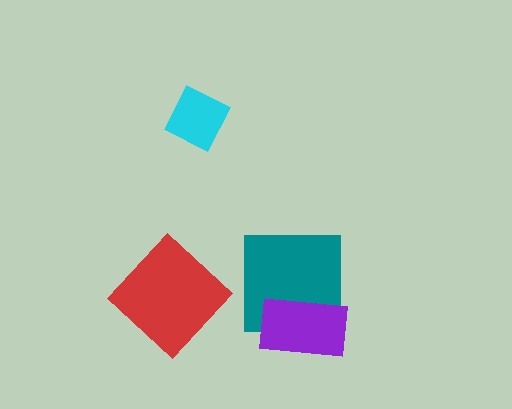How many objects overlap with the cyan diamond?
0 objects overlap with the cyan diamond.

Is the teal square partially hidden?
Yes, it is partially covered by another shape.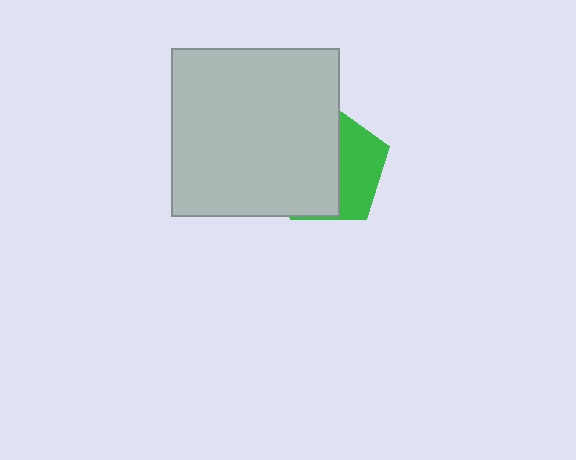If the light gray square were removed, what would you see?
You would see the complete green pentagon.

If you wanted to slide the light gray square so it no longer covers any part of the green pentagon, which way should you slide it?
Slide it left — that is the most direct way to separate the two shapes.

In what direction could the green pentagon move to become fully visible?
The green pentagon could move right. That would shift it out from behind the light gray square entirely.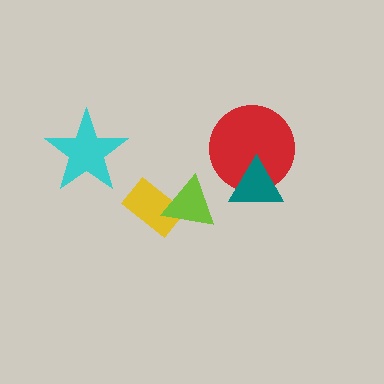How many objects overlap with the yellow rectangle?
1 object overlaps with the yellow rectangle.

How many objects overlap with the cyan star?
0 objects overlap with the cyan star.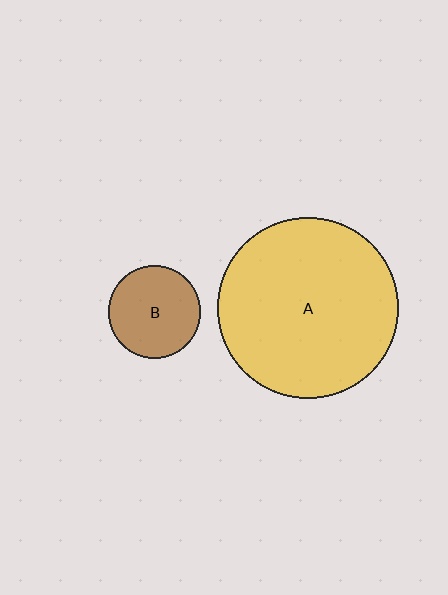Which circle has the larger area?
Circle A (yellow).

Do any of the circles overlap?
No, none of the circles overlap.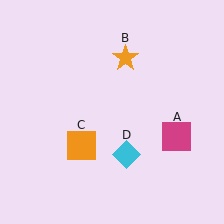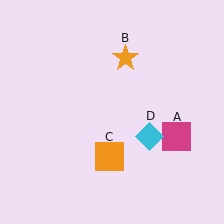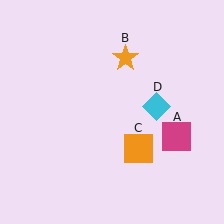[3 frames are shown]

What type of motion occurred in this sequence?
The orange square (object C), cyan diamond (object D) rotated counterclockwise around the center of the scene.